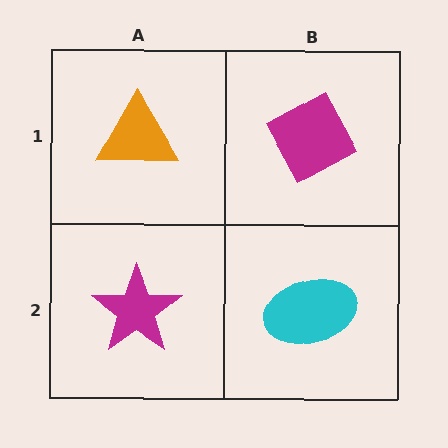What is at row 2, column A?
A magenta star.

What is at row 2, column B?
A cyan ellipse.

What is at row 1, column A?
An orange triangle.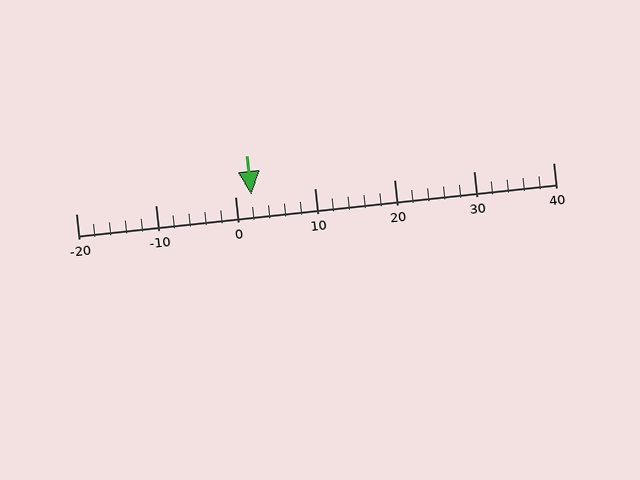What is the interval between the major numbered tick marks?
The major tick marks are spaced 10 units apart.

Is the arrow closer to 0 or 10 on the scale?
The arrow is closer to 0.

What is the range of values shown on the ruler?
The ruler shows values from -20 to 40.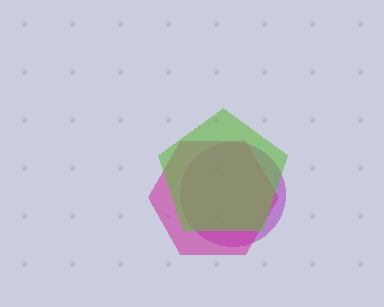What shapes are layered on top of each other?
The layered shapes are: a purple circle, a magenta hexagon, a lime pentagon.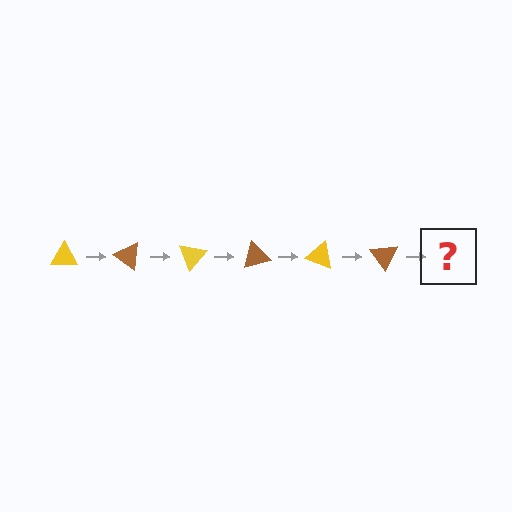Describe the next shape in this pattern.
It should be a yellow triangle, rotated 210 degrees from the start.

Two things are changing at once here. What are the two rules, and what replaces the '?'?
The two rules are that it rotates 35 degrees each step and the color cycles through yellow and brown. The '?' should be a yellow triangle, rotated 210 degrees from the start.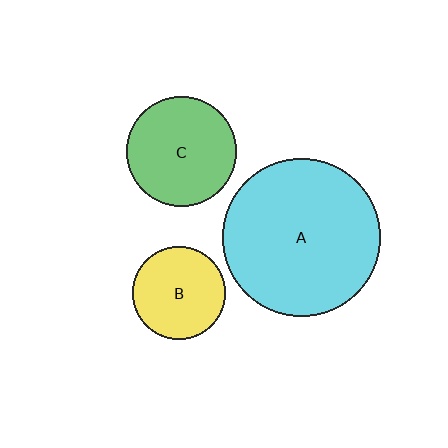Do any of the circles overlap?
No, none of the circles overlap.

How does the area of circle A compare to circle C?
Approximately 2.0 times.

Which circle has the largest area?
Circle A (cyan).